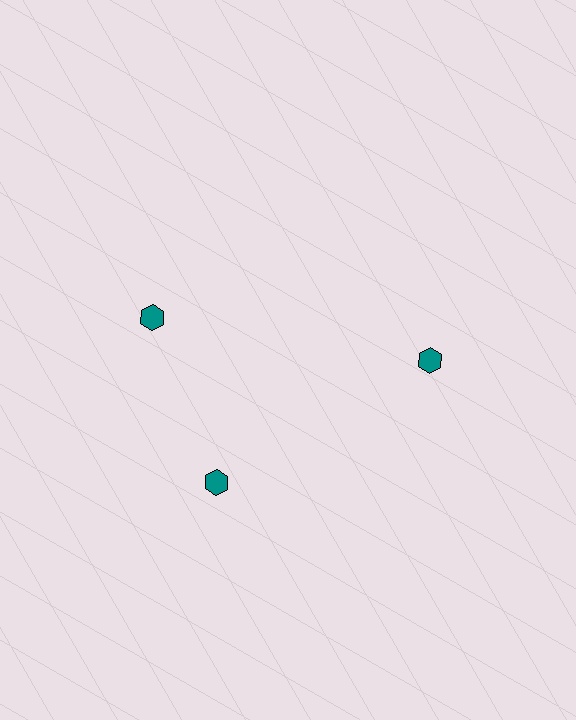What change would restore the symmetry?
The symmetry would be restored by rotating it back into even spacing with its neighbors so that all 3 hexagons sit at equal angles and equal distance from the center.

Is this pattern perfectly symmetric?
No. The 3 teal hexagons are arranged in a ring, but one element near the 11 o'clock position is rotated out of alignment along the ring, breaking the 3-fold rotational symmetry.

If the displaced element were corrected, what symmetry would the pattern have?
It would have 3-fold rotational symmetry — the pattern would map onto itself every 120 degrees.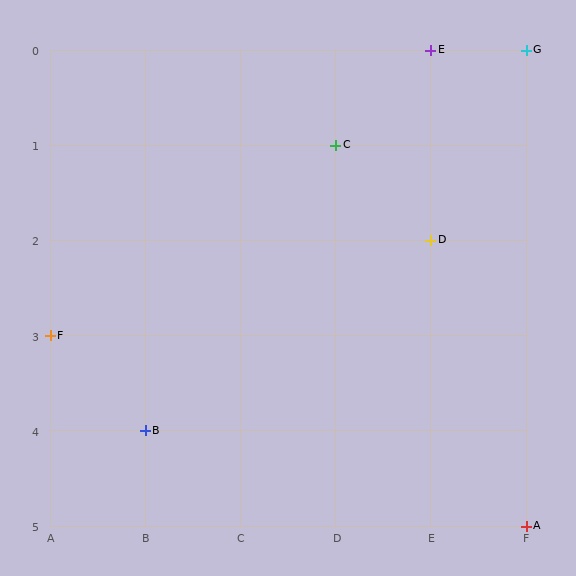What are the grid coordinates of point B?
Point B is at grid coordinates (B, 4).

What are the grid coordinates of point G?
Point G is at grid coordinates (F, 0).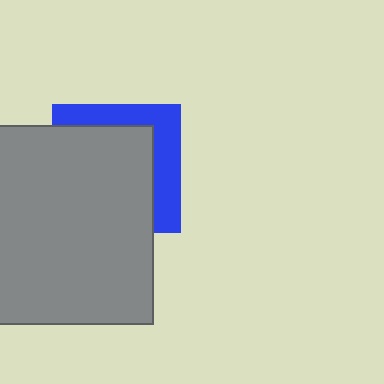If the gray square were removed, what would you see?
You would see the complete blue square.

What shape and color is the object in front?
The object in front is a gray square.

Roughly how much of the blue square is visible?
A small part of it is visible (roughly 35%).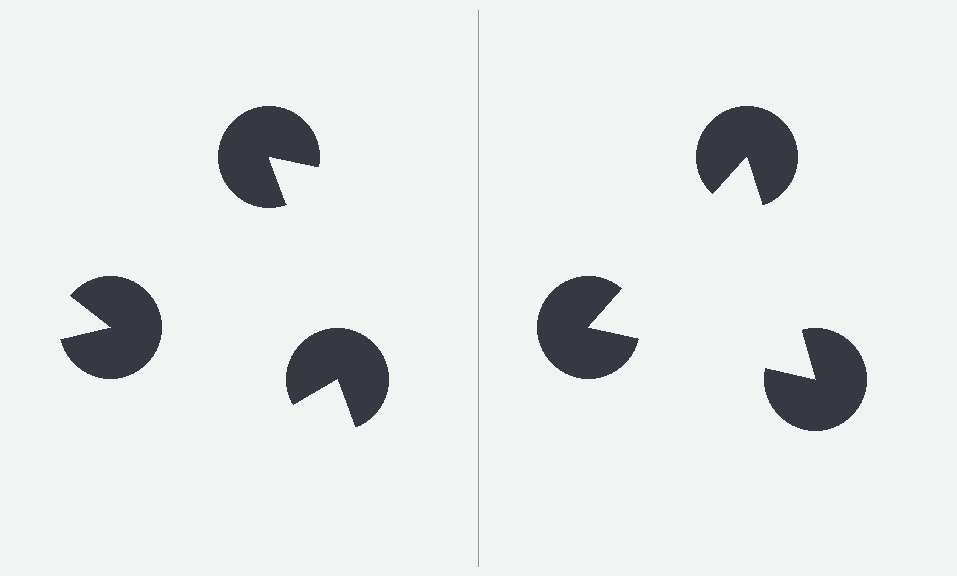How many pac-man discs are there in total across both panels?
6 — 3 on each side.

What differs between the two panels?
The pac-man discs are positioned identically on both sides; only the wedge orientations differ. On the right they align to a triangle; on the left they are misaligned.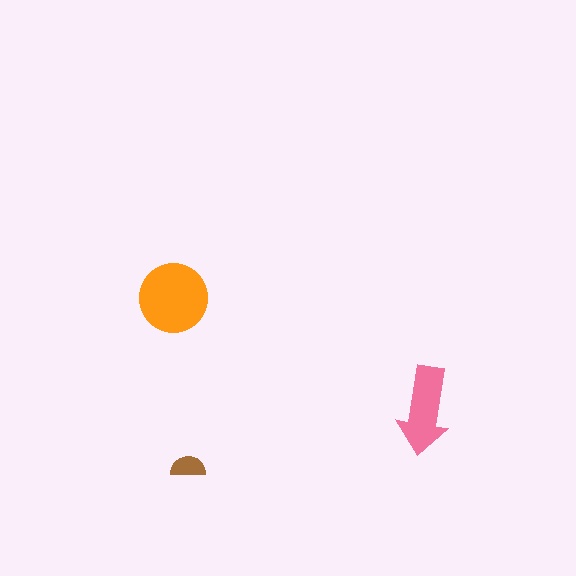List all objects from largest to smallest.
The orange circle, the pink arrow, the brown semicircle.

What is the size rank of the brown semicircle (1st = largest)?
3rd.